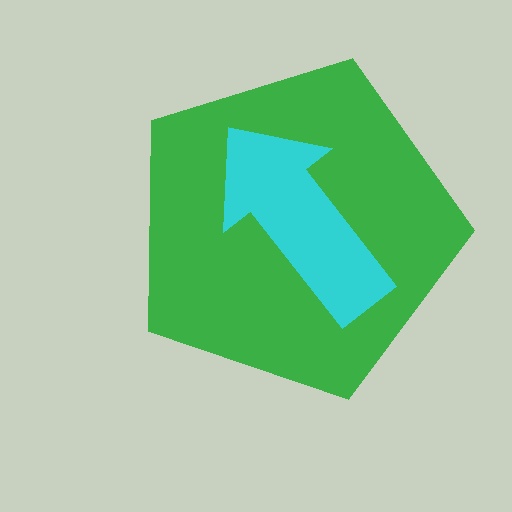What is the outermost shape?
The green pentagon.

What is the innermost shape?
The cyan arrow.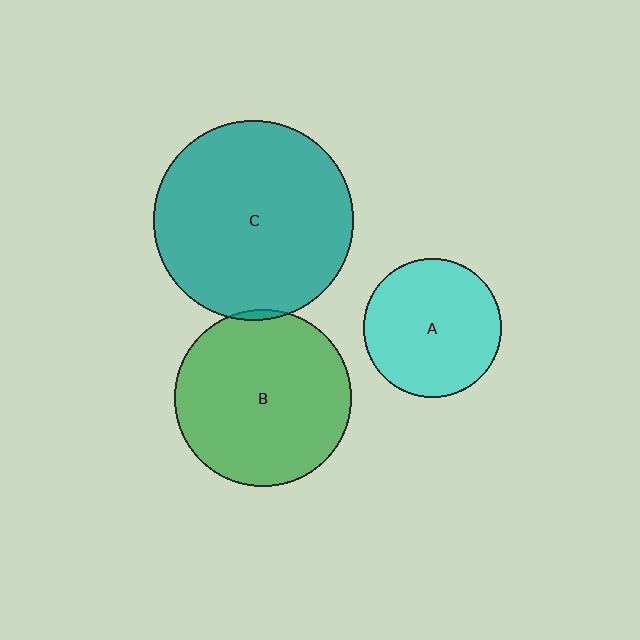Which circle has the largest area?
Circle C (teal).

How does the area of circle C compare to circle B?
Approximately 1.3 times.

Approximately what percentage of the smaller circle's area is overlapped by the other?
Approximately 5%.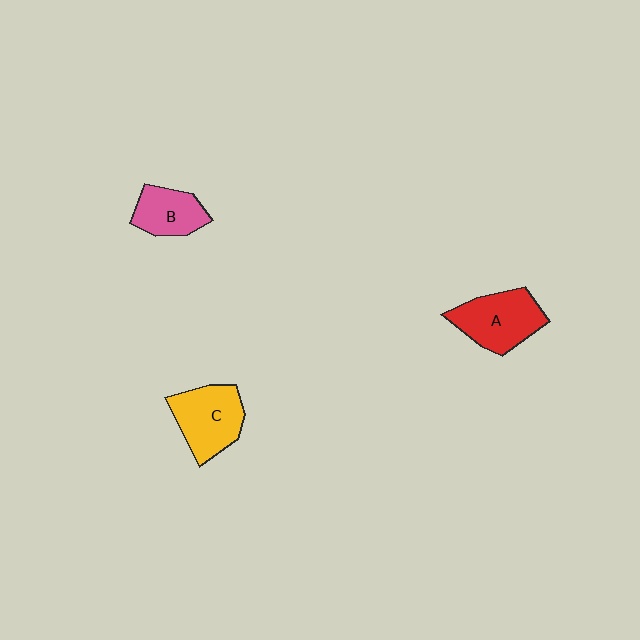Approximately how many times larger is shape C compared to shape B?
Approximately 1.4 times.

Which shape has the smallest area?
Shape B (pink).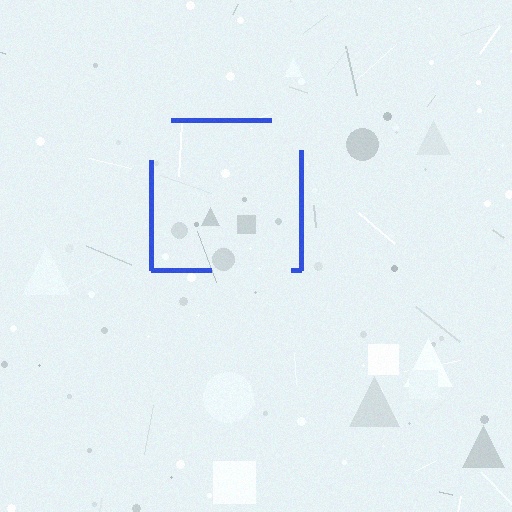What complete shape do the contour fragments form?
The contour fragments form a square.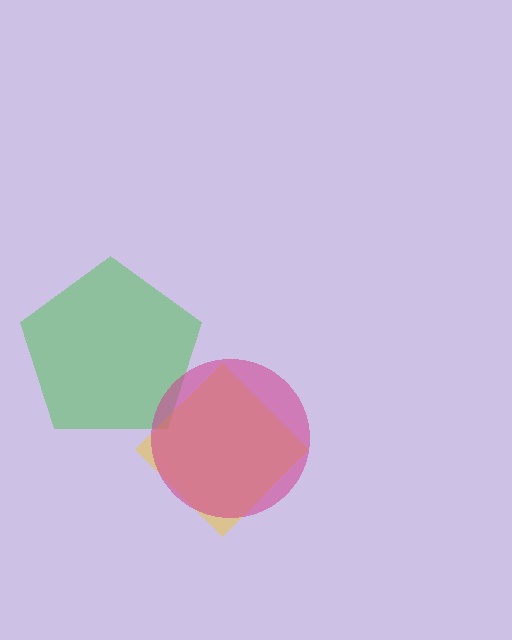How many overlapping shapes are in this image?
There are 3 overlapping shapes in the image.